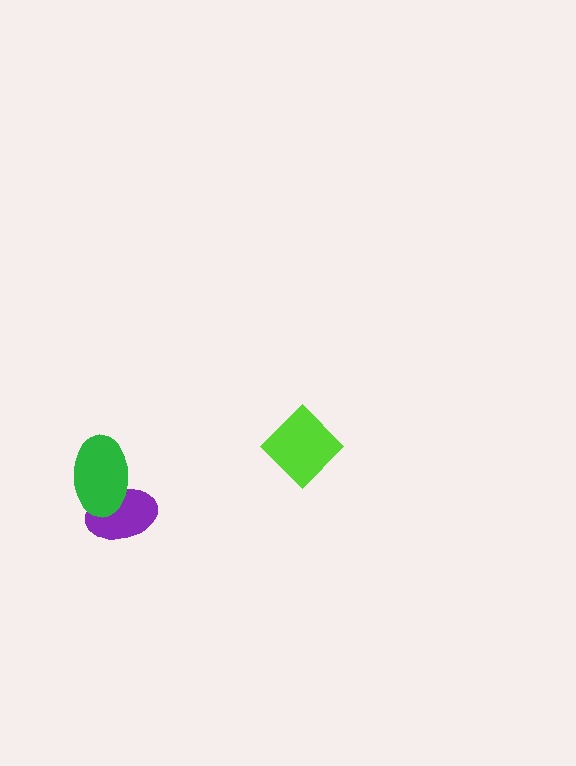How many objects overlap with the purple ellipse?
1 object overlaps with the purple ellipse.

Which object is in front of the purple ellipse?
The green ellipse is in front of the purple ellipse.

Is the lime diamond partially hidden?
No, no other shape covers it.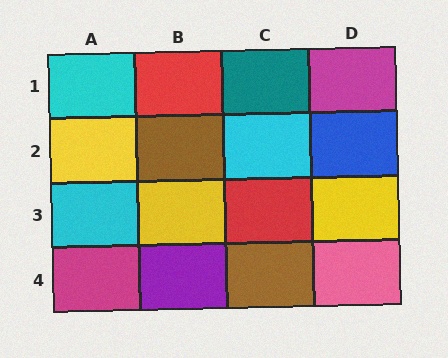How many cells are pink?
1 cell is pink.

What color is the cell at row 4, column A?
Magenta.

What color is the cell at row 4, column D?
Pink.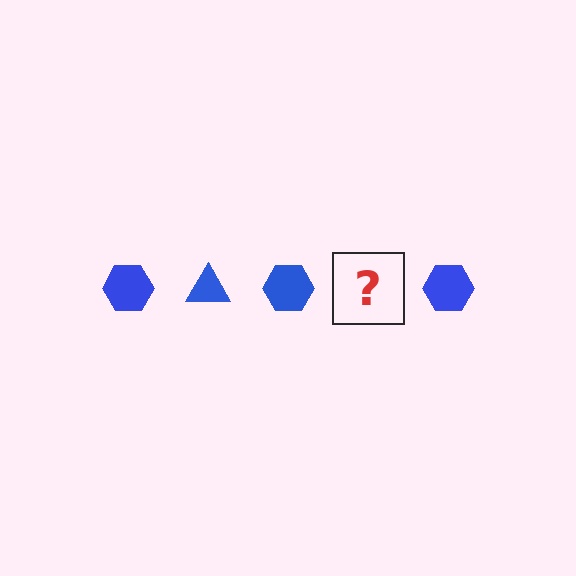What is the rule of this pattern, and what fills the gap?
The rule is that the pattern cycles through hexagon, triangle shapes in blue. The gap should be filled with a blue triangle.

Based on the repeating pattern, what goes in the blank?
The blank should be a blue triangle.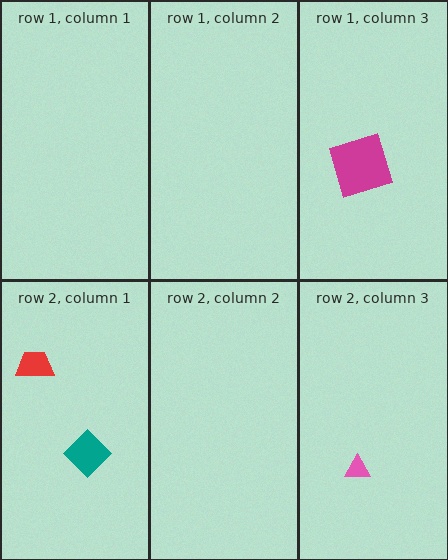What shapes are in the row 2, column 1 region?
The red trapezoid, the teal diamond.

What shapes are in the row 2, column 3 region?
The pink triangle.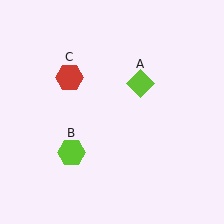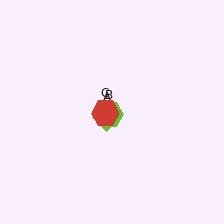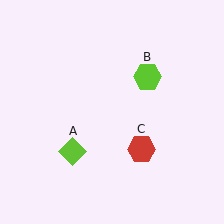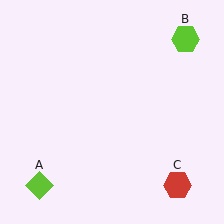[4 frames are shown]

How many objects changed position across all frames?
3 objects changed position: lime diamond (object A), lime hexagon (object B), red hexagon (object C).